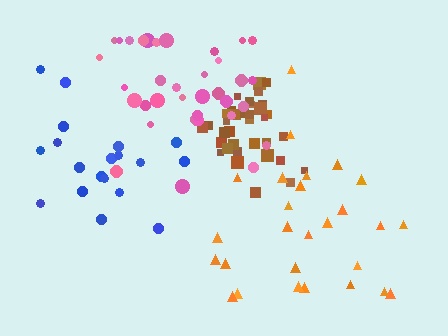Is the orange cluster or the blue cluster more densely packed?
Orange.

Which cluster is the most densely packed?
Brown.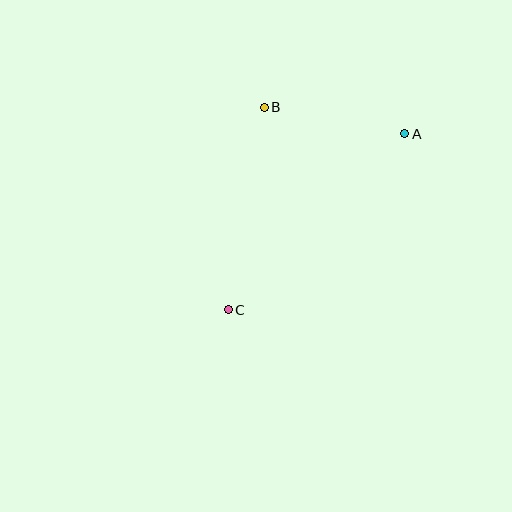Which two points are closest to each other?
Points A and B are closest to each other.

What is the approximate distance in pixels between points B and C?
The distance between B and C is approximately 206 pixels.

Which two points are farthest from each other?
Points A and C are farthest from each other.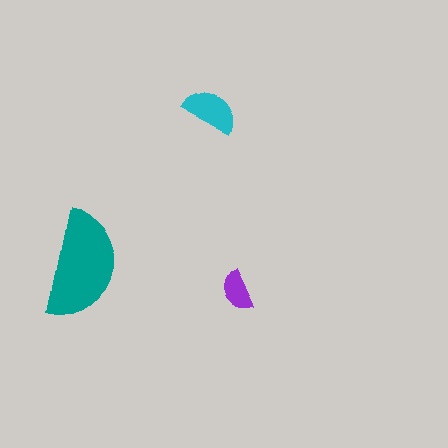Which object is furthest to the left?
The teal semicircle is leftmost.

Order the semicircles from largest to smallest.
the teal one, the cyan one, the purple one.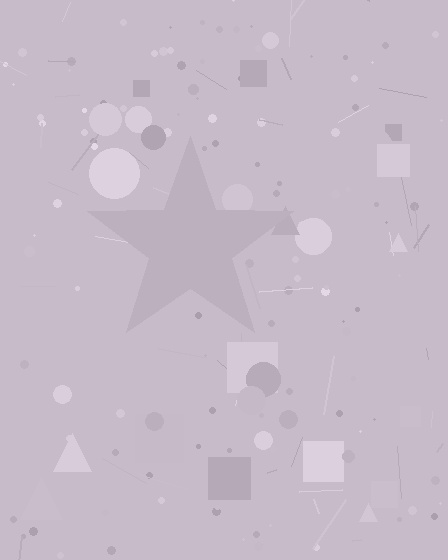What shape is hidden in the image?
A star is hidden in the image.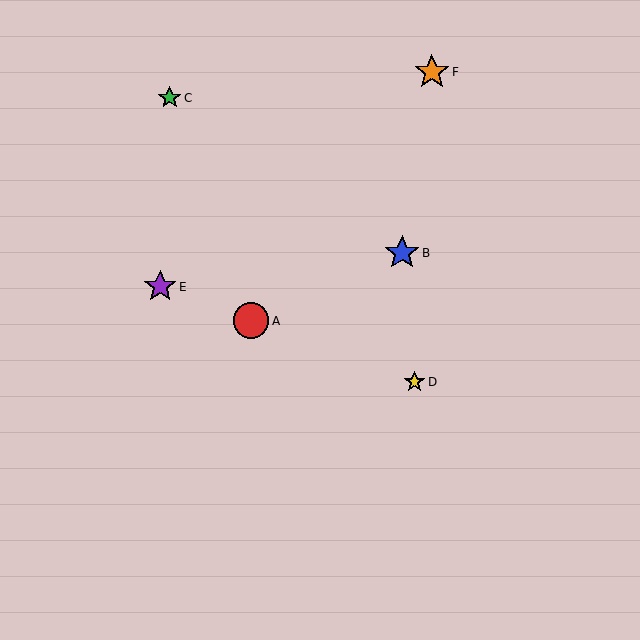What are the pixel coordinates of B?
Object B is at (402, 253).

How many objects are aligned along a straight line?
3 objects (A, D, E) are aligned along a straight line.